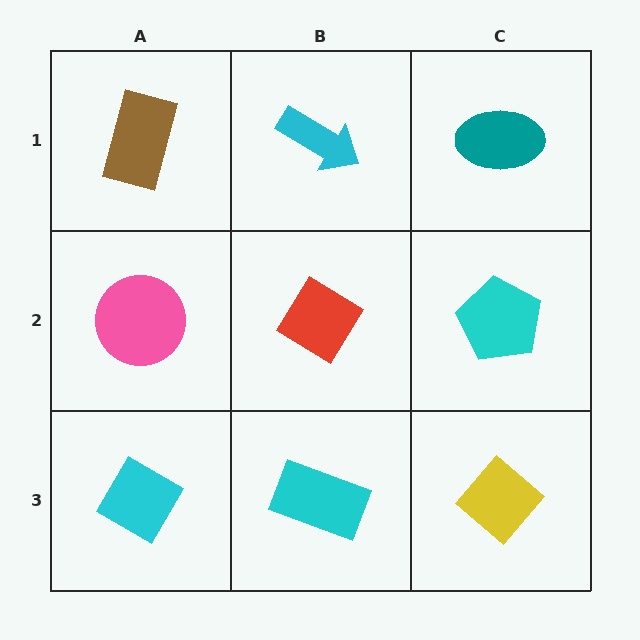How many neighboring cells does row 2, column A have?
3.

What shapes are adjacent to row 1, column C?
A cyan pentagon (row 2, column C), a cyan arrow (row 1, column B).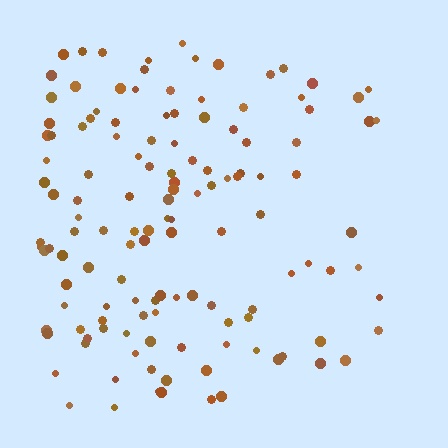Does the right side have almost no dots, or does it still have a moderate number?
Still a moderate number, just noticeably fewer than the left.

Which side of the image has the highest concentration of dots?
The left.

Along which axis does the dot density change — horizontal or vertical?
Horizontal.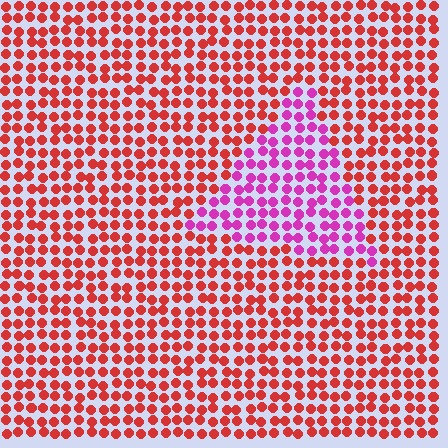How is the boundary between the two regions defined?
The boundary is defined purely by a slight shift in hue (about 50 degrees). Spacing, size, and orientation are identical on both sides.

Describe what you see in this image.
The image is filled with small red elements in a uniform arrangement. A triangle-shaped region is visible where the elements are tinted to a slightly different hue, forming a subtle color boundary.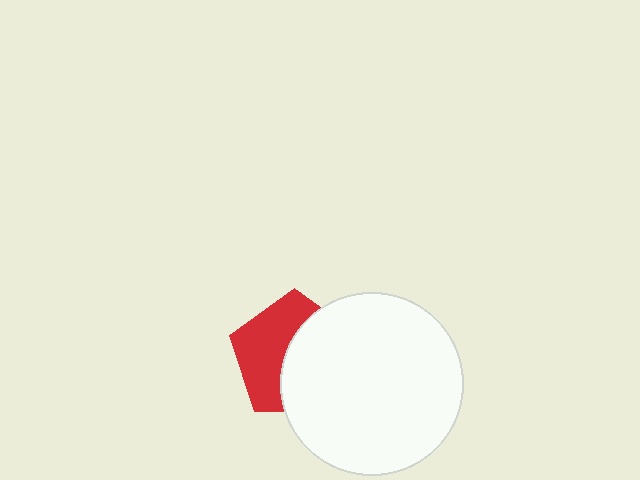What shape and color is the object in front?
The object in front is a white circle.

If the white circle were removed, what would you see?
You would see the complete red pentagon.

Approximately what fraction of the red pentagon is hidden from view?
Roughly 53% of the red pentagon is hidden behind the white circle.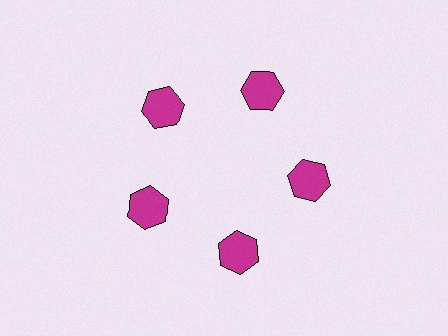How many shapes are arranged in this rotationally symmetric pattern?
There are 5 shapes, arranged in 5 groups of 1.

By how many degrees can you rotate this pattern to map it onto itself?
The pattern maps onto itself every 72 degrees of rotation.